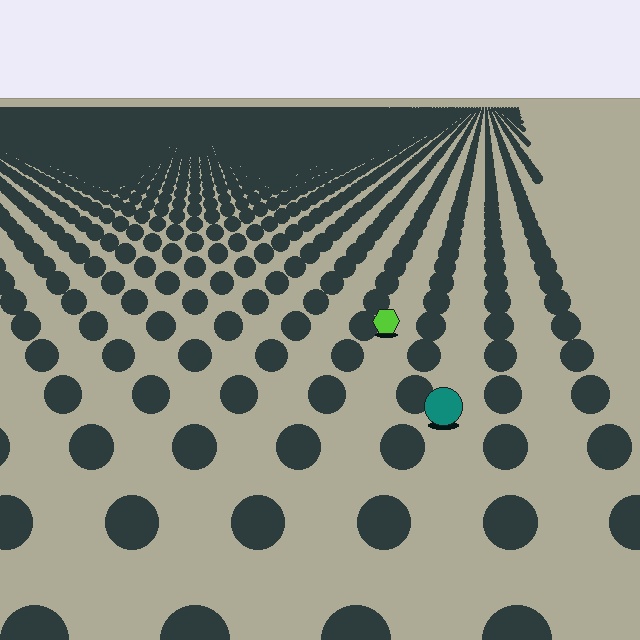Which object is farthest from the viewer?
The lime hexagon is farthest from the viewer. It appears smaller and the ground texture around it is denser.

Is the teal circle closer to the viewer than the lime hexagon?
Yes. The teal circle is closer — you can tell from the texture gradient: the ground texture is coarser near it.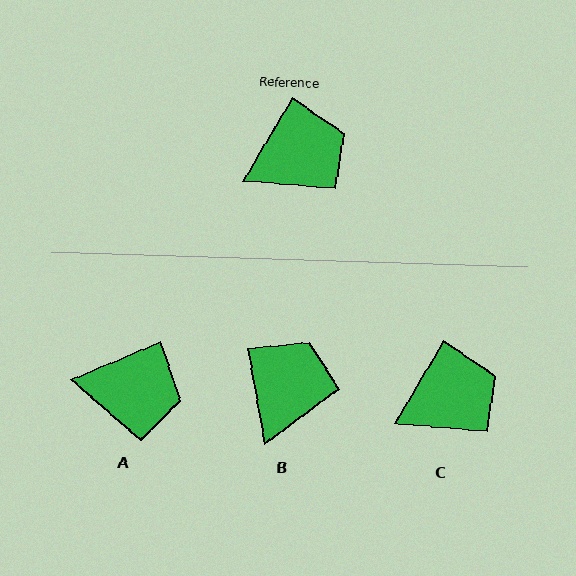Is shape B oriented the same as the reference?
No, it is off by about 41 degrees.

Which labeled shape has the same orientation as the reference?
C.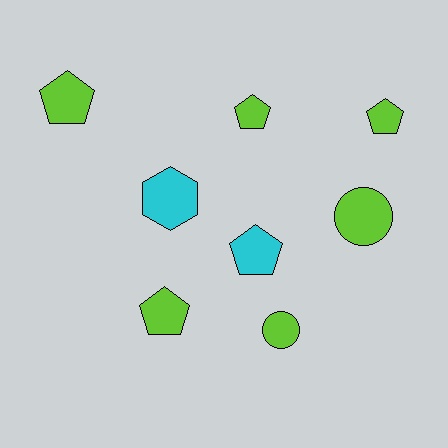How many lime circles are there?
There are 2 lime circles.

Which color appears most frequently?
Lime, with 6 objects.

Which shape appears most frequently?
Pentagon, with 5 objects.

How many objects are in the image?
There are 8 objects.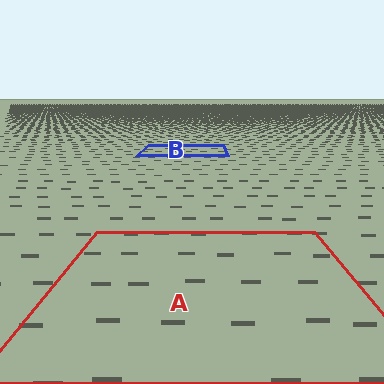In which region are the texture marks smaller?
The texture marks are smaller in region B, because it is farther away.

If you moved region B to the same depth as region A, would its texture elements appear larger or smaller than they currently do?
They would appear larger. At a closer depth, the same texture elements are projected at a bigger on-screen size.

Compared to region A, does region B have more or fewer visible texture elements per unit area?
Region B has more texture elements per unit area — they are packed more densely because it is farther away.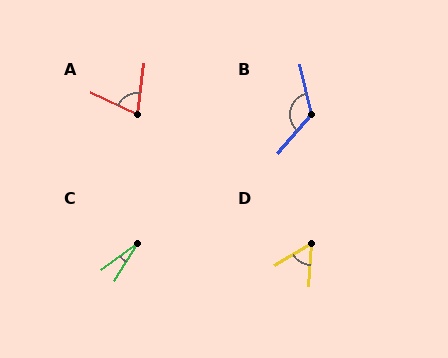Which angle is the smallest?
C, at approximately 21 degrees.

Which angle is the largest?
B, at approximately 127 degrees.